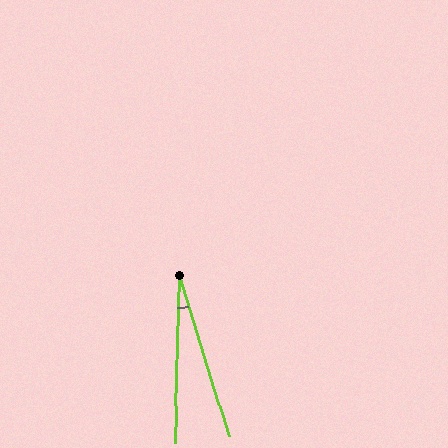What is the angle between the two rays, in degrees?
Approximately 19 degrees.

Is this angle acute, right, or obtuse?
It is acute.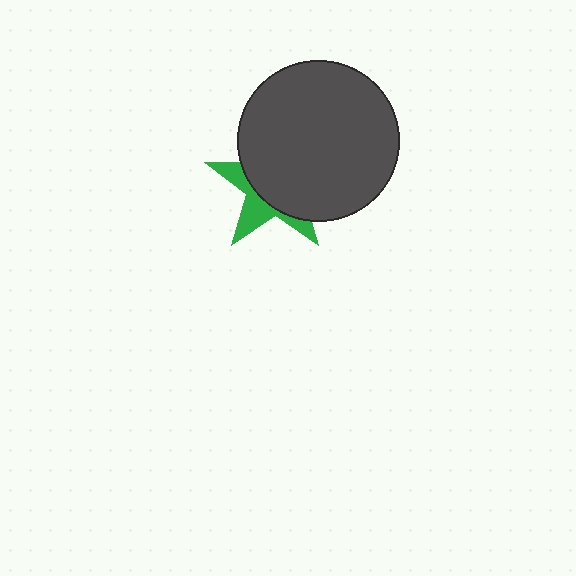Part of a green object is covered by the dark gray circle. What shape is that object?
It is a star.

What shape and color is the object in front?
The object in front is a dark gray circle.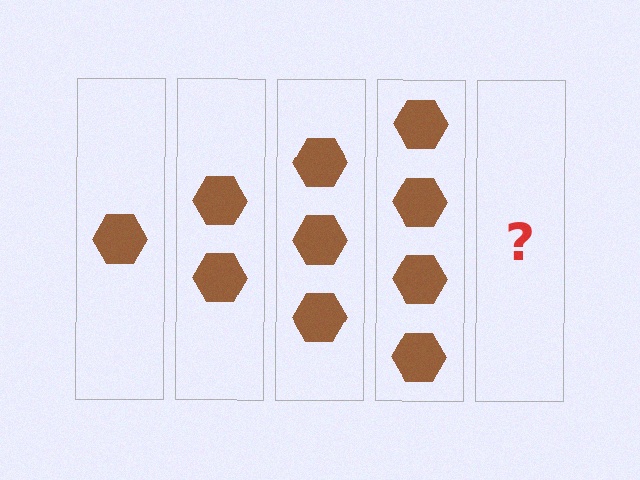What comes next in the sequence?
The next element should be 5 hexagons.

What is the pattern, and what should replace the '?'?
The pattern is that each step adds one more hexagon. The '?' should be 5 hexagons.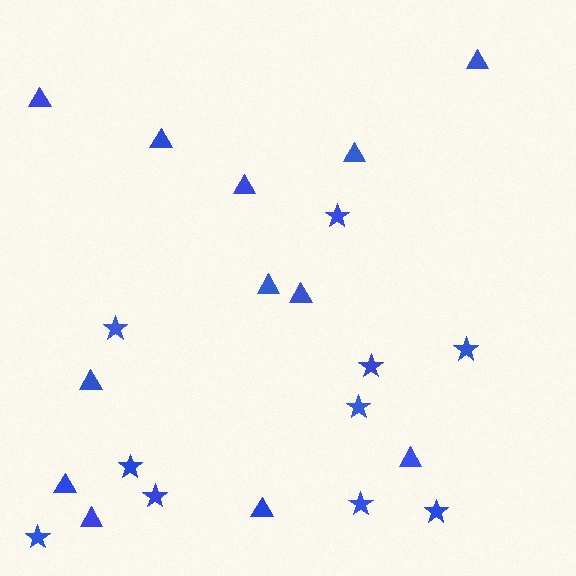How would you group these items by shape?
There are 2 groups: one group of stars (10) and one group of triangles (12).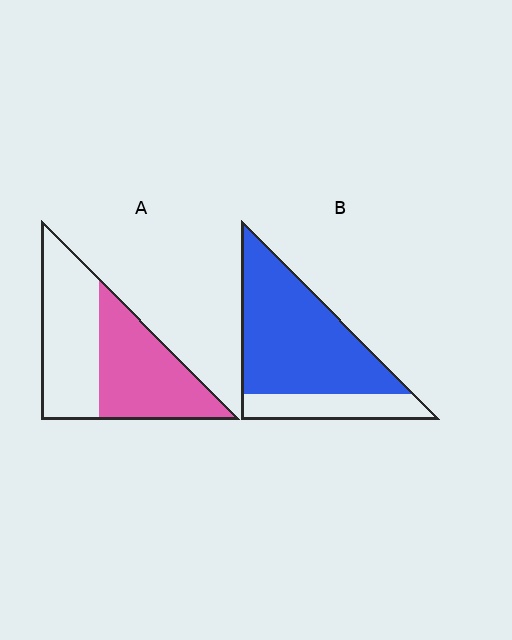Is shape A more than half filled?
Roughly half.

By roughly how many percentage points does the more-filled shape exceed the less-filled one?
By roughly 25 percentage points (B over A).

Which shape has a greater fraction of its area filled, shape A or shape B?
Shape B.